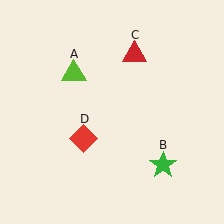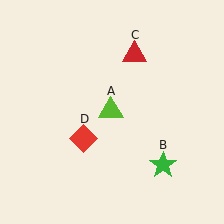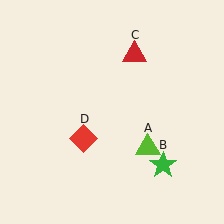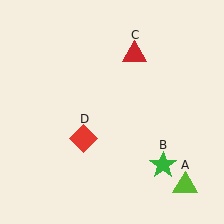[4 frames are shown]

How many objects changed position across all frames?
1 object changed position: lime triangle (object A).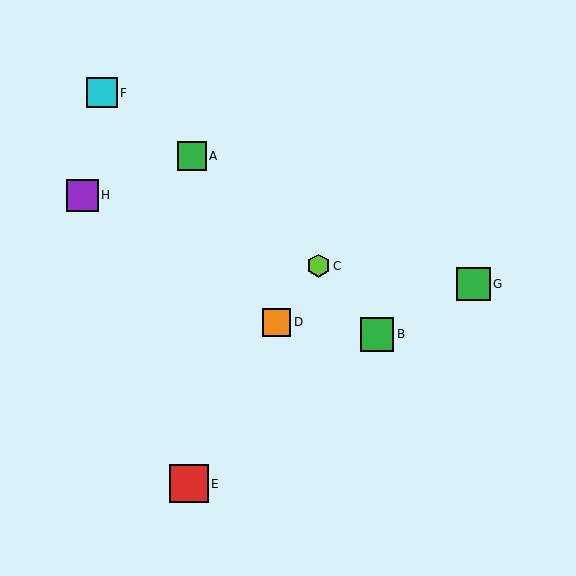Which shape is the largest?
The red square (labeled E) is the largest.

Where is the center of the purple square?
The center of the purple square is at (82, 195).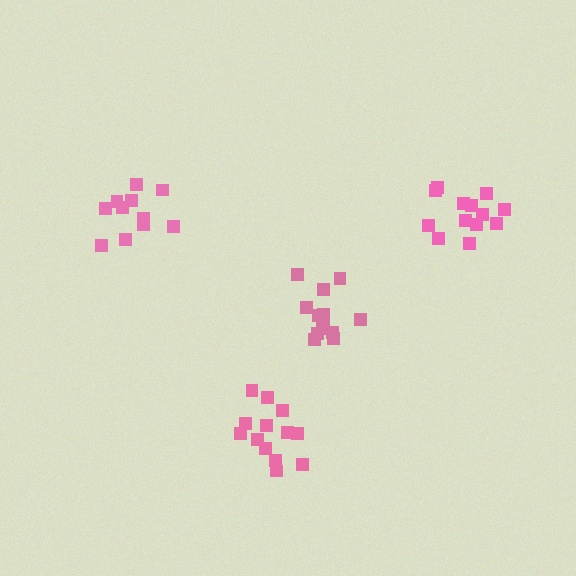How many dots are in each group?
Group 1: 13 dots, Group 2: 13 dots, Group 3: 11 dots, Group 4: 13 dots (50 total).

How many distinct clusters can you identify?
There are 4 distinct clusters.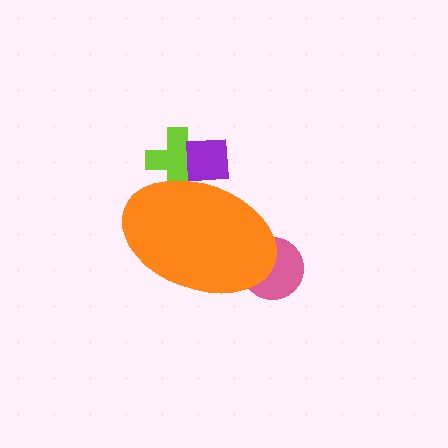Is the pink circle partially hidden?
Yes, the pink circle is partially hidden behind the orange ellipse.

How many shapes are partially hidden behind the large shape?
3 shapes are partially hidden.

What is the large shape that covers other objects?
An orange ellipse.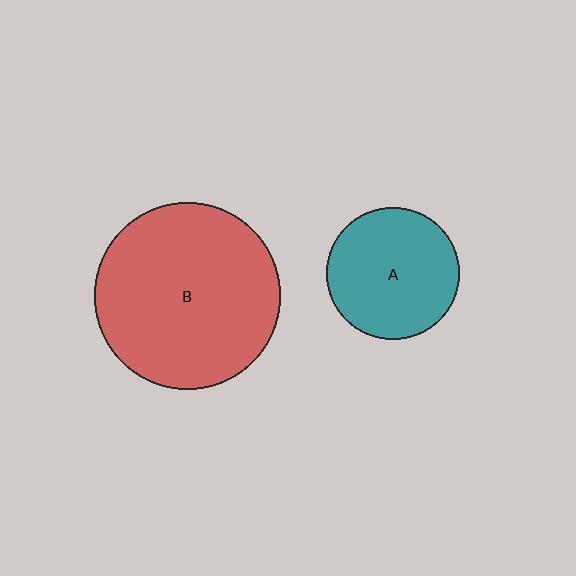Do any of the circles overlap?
No, none of the circles overlap.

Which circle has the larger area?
Circle B (red).